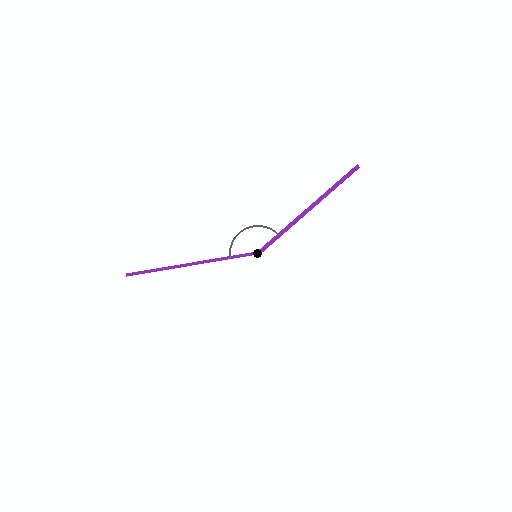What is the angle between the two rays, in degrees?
Approximately 148 degrees.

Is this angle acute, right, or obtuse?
It is obtuse.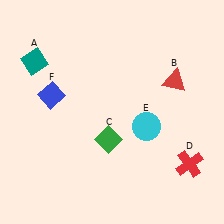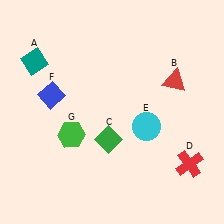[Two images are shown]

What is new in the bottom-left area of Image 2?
A green hexagon (G) was added in the bottom-left area of Image 2.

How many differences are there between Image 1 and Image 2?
There is 1 difference between the two images.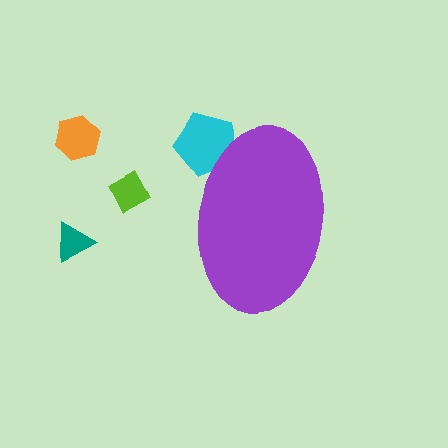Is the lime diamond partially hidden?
No, the lime diamond is fully visible.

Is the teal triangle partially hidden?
No, the teal triangle is fully visible.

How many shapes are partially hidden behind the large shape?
1 shape is partially hidden.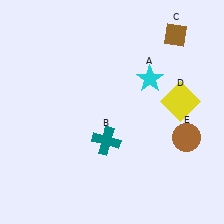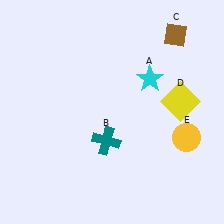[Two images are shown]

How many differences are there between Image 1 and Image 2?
There is 1 difference between the two images.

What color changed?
The circle (E) changed from brown in Image 1 to yellow in Image 2.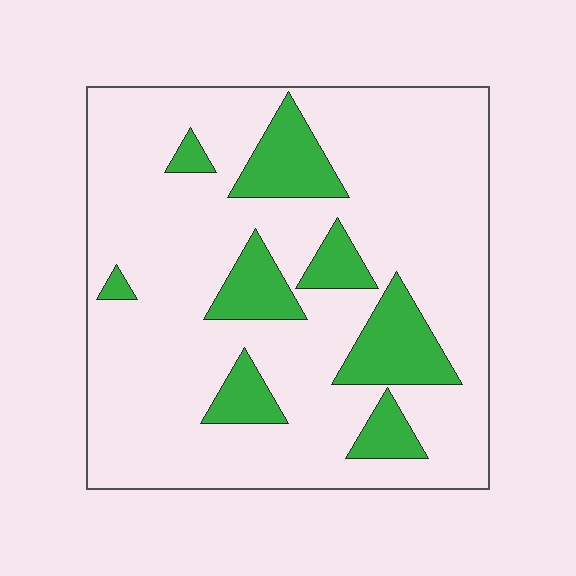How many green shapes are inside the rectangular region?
8.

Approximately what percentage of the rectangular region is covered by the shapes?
Approximately 20%.